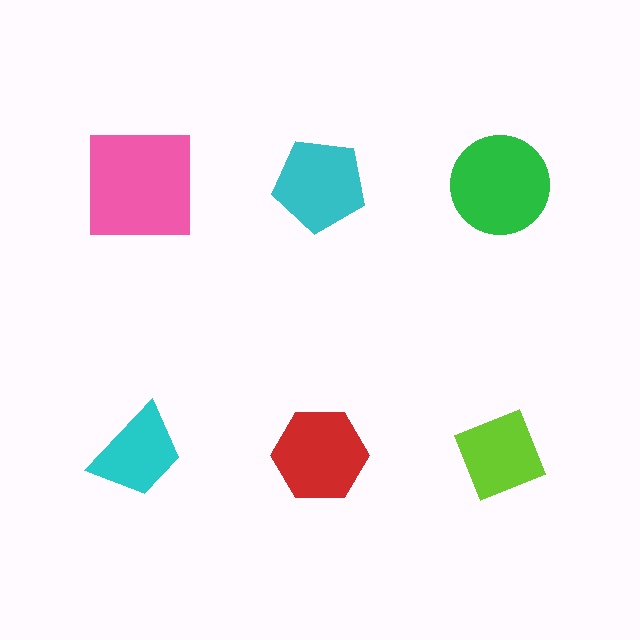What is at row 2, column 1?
A cyan trapezoid.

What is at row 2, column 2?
A red hexagon.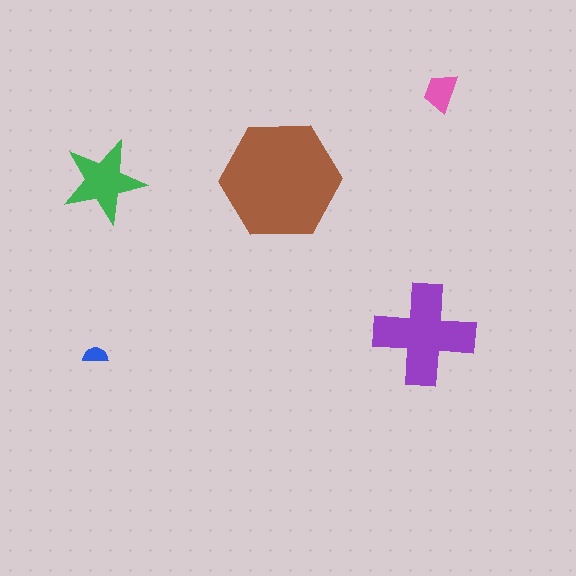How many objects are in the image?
There are 5 objects in the image.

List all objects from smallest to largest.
The blue semicircle, the pink trapezoid, the green star, the purple cross, the brown hexagon.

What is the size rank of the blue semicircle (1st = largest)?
5th.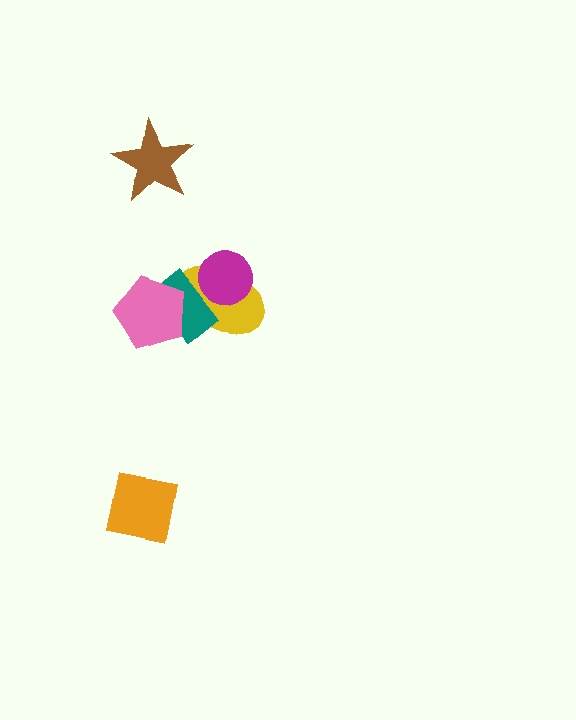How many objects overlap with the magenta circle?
2 objects overlap with the magenta circle.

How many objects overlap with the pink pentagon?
2 objects overlap with the pink pentagon.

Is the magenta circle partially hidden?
Yes, it is partially covered by another shape.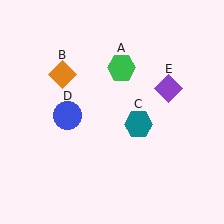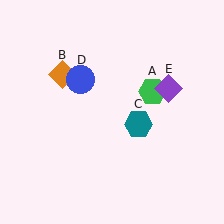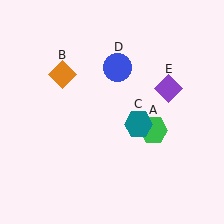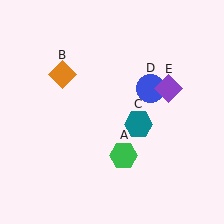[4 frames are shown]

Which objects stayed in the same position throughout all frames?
Orange diamond (object B) and teal hexagon (object C) and purple diamond (object E) remained stationary.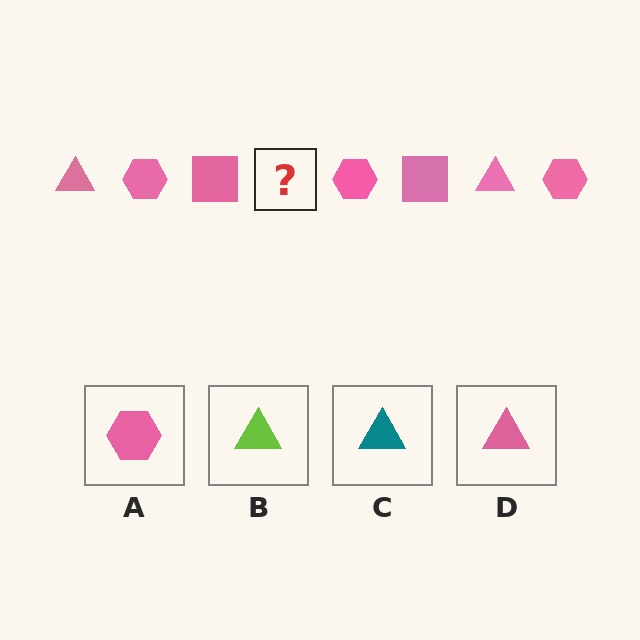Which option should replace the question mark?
Option D.